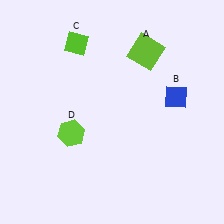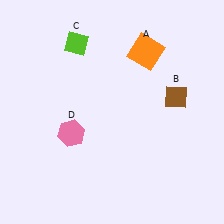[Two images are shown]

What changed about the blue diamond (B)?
In Image 1, B is blue. In Image 2, it changed to brown.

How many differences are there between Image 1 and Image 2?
There are 3 differences between the two images.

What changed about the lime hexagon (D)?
In Image 1, D is lime. In Image 2, it changed to pink.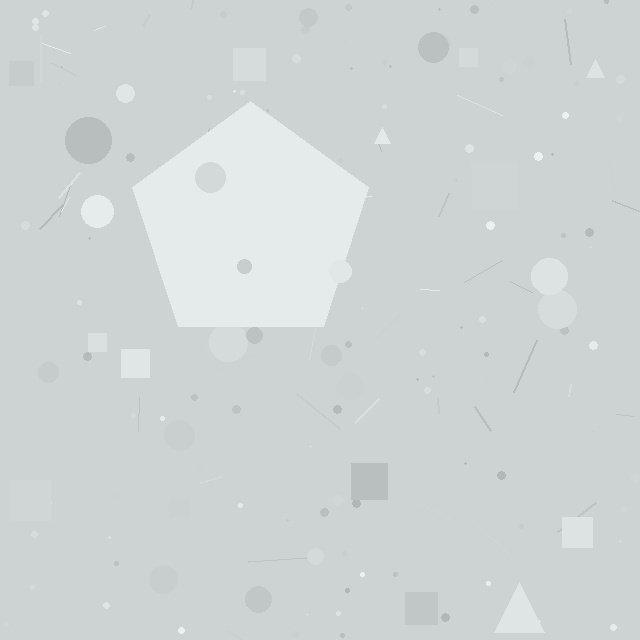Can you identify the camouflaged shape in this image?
The camouflaged shape is a pentagon.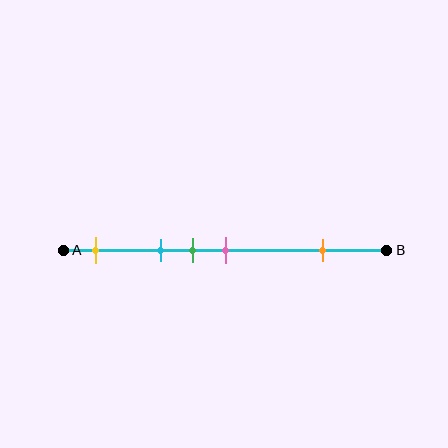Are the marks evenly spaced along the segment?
No, the marks are not evenly spaced.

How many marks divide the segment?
There are 5 marks dividing the segment.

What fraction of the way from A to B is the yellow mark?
The yellow mark is approximately 10% (0.1) of the way from A to B.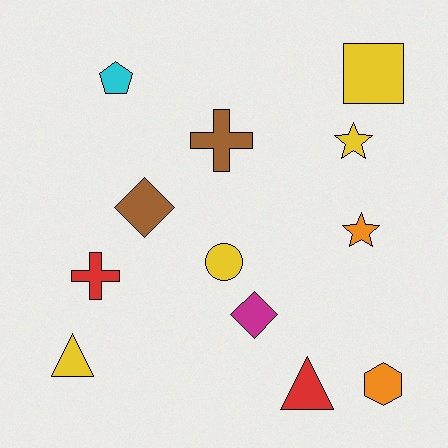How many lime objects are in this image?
There are no lime objects.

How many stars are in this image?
There are 2 stars.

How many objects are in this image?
There are 12 objects.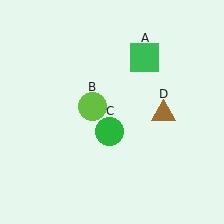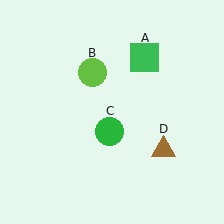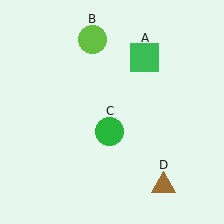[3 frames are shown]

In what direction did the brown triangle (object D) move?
The brown triangle (object D) moved down.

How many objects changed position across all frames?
2 objects changed position: lime circle (object B), brown triangle (object D).